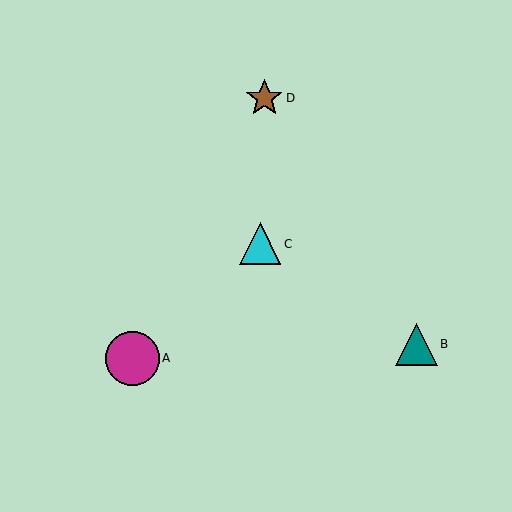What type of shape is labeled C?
Shape C is a cyan triangle.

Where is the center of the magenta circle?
The center of the magenta circle is at (132, 358).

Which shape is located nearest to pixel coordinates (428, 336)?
The teal triangle (labeled B) at (416, 344) is nearest to that location.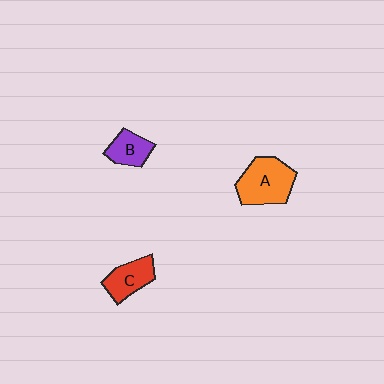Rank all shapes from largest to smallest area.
From largest to smallest: A (orange), C (red), B (purple).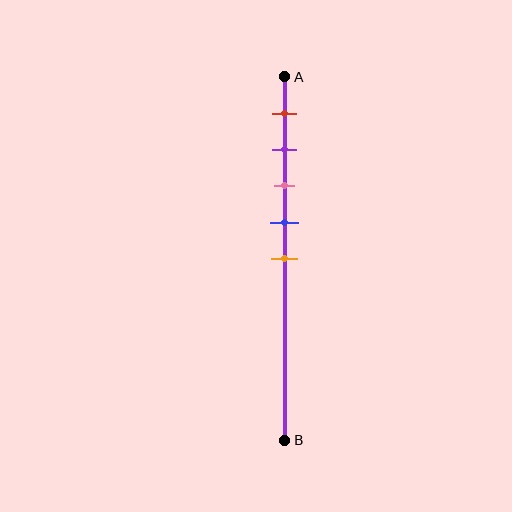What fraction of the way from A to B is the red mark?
The red mark is approximately 10% (0.1) of the way from A to B.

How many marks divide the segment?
There are 5 marks dividing the segment.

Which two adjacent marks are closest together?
The purple and pink marks are the closest adjacent pair.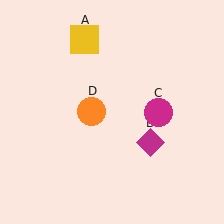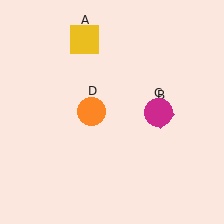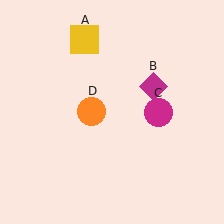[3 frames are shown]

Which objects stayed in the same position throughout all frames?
Yellow square (object A) and magenta circle (object C) and orange circle (object D) remained stationary.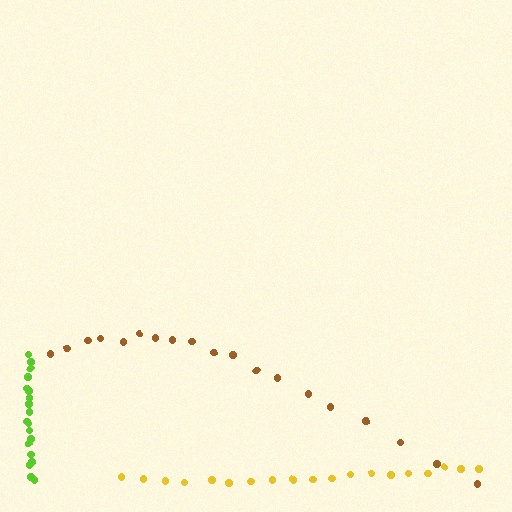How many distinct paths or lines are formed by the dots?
There are 3 distinct paths.